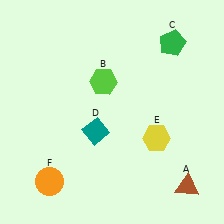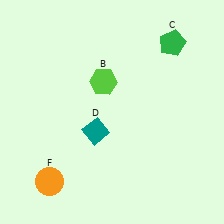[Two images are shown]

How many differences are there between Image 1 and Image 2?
There are 2 differences between the two images.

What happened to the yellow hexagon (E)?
The yellow hexagon (E) was removed in Image 2. It was in the bottom-right area of Image 1.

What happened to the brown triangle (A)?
The brown triangle (A) was removed in Image 2. It was in the bottom-right area of Image 1.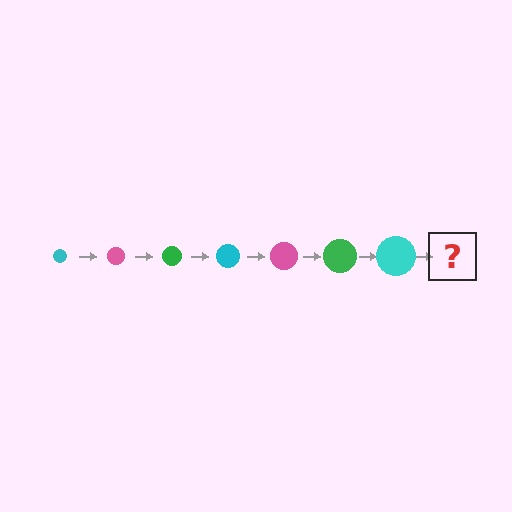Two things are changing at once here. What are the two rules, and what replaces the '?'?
The two rules are that the circle grows larger each step and the color cycles through cyan, pink, and green. The '?' should be a pink circle, larger than the previous one.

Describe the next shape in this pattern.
It should be a pink circle, larger than the previous one.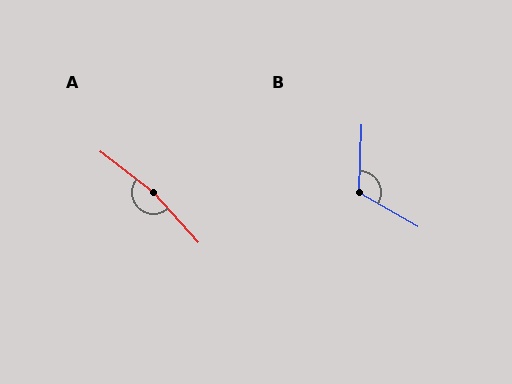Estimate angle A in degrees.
Approximately 169 degrees.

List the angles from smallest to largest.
B (118°), A (169°).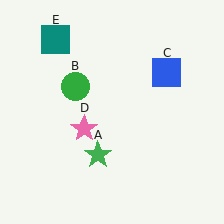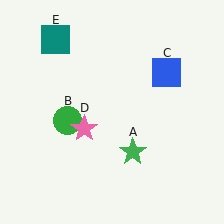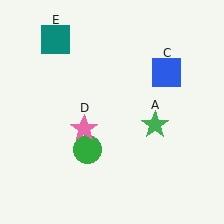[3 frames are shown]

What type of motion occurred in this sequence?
The green star (object A), green circle (object B) rotated counterclockwise around the center of the scene.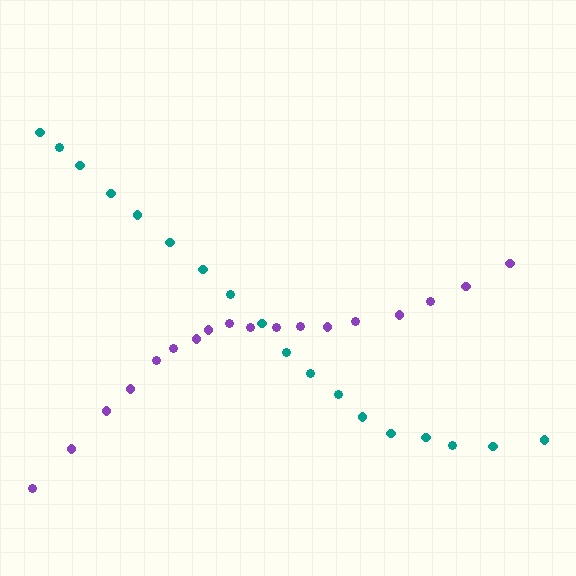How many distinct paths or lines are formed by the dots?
There are 2 distinct paths.